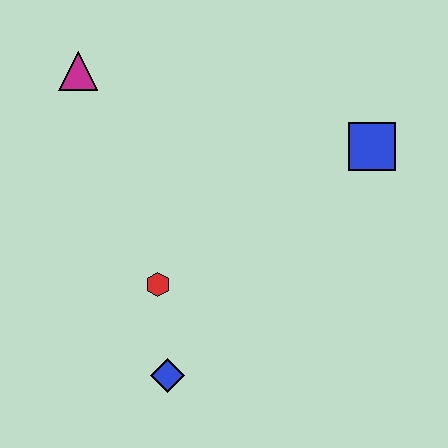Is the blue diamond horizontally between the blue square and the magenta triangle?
Yes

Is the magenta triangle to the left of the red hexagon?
Yes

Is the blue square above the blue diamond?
Yes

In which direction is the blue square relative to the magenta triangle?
The blue square is to the right of the magenta triangle.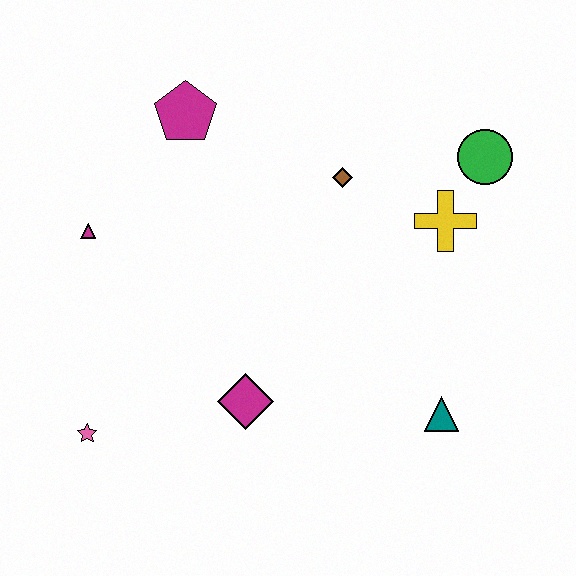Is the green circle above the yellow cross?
Yes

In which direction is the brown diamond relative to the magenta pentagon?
The brown diamond is to the right of the magenta pentagon.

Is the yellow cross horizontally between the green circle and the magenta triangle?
Yes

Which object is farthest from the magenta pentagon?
The teal triangle is farthest from the magenta pentagon.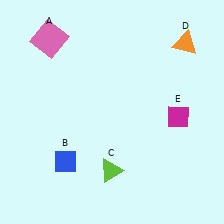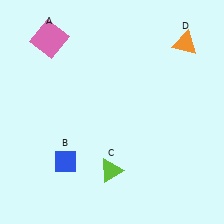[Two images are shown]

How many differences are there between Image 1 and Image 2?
There is 1 difference between the two images.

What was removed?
The magenta diamond (E) was removed in Image 2.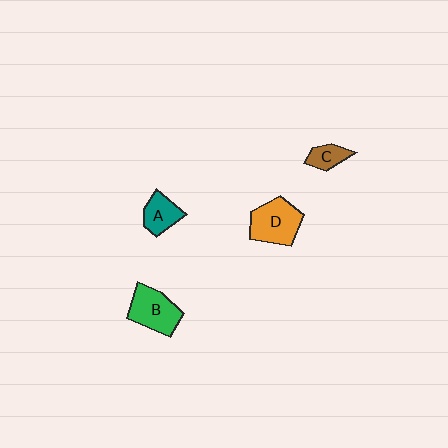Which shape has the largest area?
Shape D (orange).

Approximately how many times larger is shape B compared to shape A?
Approximately 1.5 times.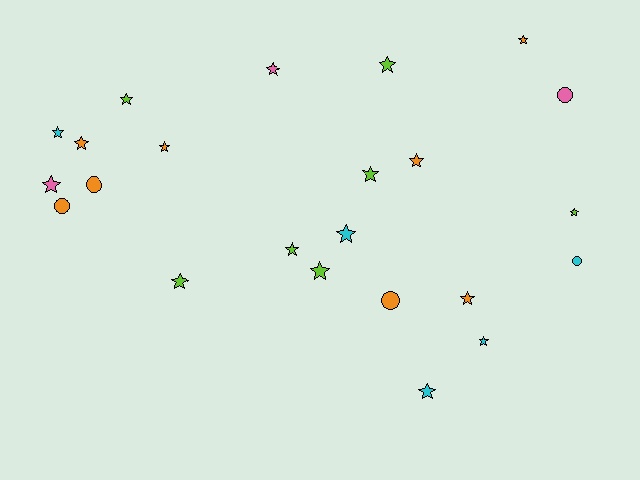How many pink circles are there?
There is 1 pink circle.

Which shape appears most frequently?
Star, with 18 objects.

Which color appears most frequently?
Orange, with 8 objects.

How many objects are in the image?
There are 23 objects.